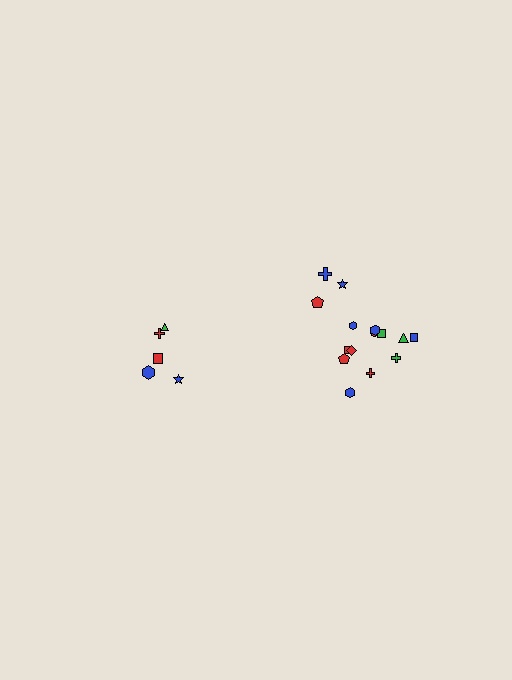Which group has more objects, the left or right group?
The right group.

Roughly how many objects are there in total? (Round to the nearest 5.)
Roughly 20 objects in total.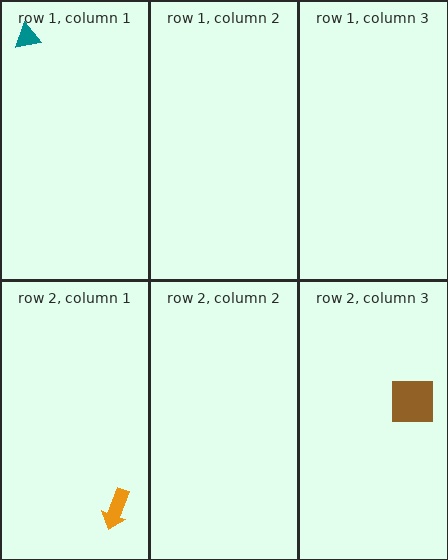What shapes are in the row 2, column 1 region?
The orange arrow.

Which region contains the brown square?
The row 2, column 3 region.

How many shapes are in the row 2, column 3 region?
1.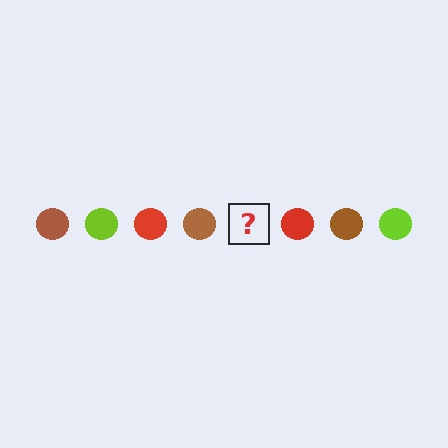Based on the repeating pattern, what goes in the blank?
The blank should be a lime circle.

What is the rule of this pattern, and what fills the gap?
The rule is that the pattern cycles through brown, lime, red circles. The gap should be filled with a lime circle.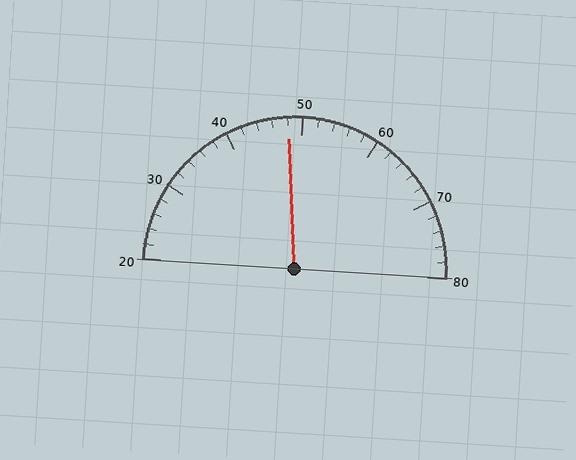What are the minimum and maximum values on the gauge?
The gauge ranges from 20 to 80.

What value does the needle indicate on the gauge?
The needle indicates approximately 48.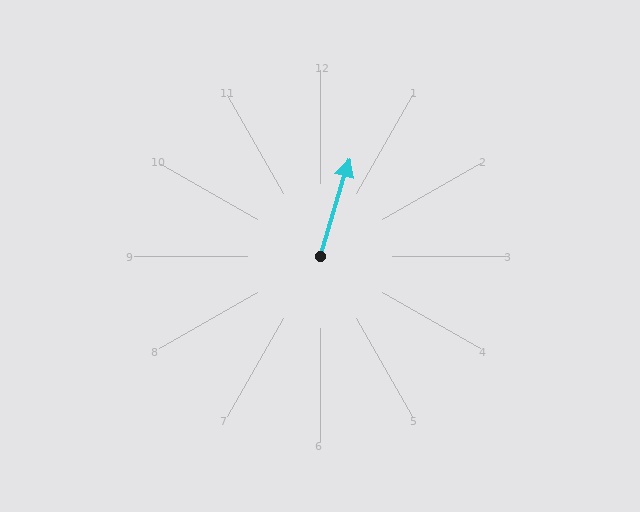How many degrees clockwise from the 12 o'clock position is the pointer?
Approximately 17 degrees.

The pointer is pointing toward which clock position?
Roughly 1 o'clock.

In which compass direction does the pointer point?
North.